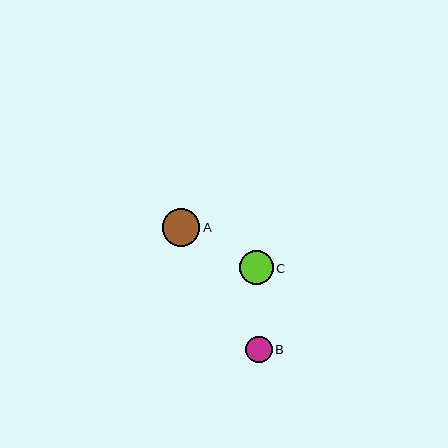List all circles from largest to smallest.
From largest to smallest: A, C, B.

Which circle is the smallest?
Circle B is the smallest with a size of approximately 26 pixels.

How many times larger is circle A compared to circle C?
Circle A is approximately 1.1 times the size of circle C.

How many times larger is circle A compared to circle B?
Circle A is approximately 1.4 times the size of circle B.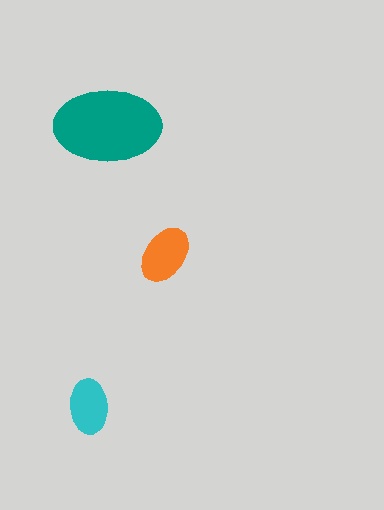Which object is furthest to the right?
The orange ellipse is rightmost.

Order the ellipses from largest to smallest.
the teal one, the orange one, the cyan one.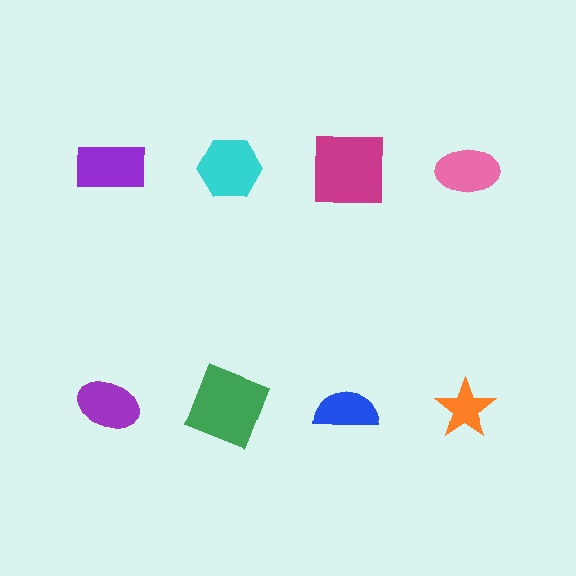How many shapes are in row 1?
4 shapes.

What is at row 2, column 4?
An orange star.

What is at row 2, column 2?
A green square.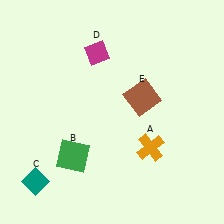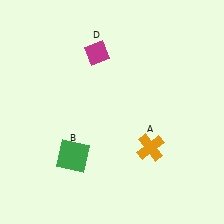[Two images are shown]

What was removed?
The brown square (E), the teal diamond (C) were removed in Image 2.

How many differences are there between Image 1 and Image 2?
There are 2 differences between the two images.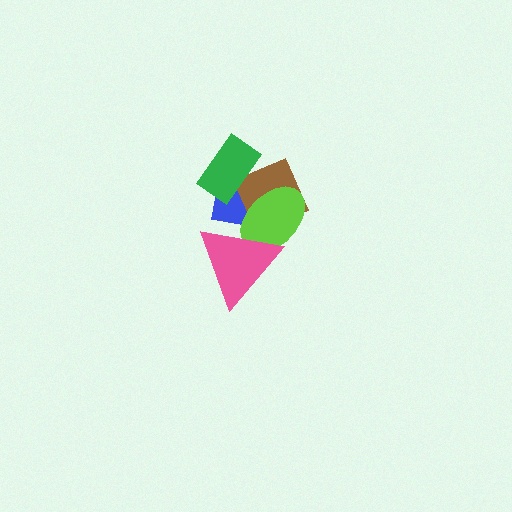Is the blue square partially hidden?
Yes, it is partially covered by another shape.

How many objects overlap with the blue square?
4 objects overlap with the blue square.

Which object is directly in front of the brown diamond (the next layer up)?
The green rectangle is directly in front of the brown diamond.